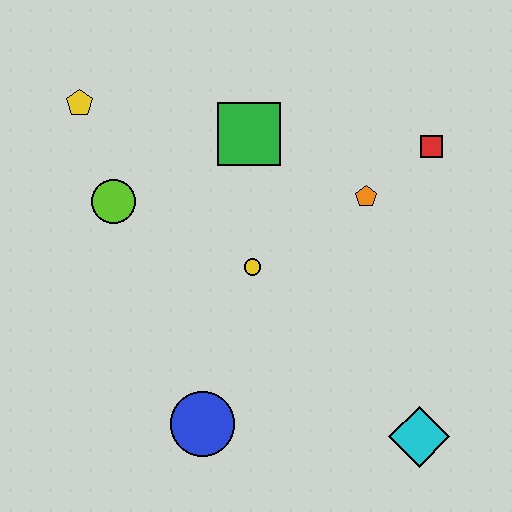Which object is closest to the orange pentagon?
The red square is closest to the orange pentagon.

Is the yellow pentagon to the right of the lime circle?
No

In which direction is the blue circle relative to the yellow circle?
The blue circle is below the yellow circle.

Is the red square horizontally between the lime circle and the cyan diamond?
No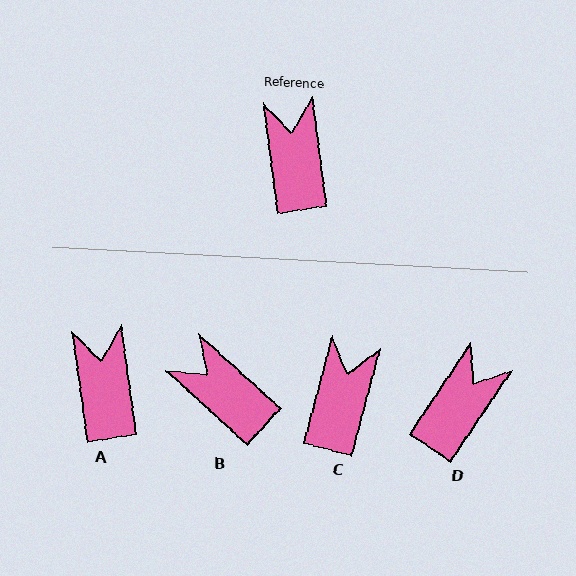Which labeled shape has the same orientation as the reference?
A.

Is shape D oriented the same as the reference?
No, it is off by about 42 degrees.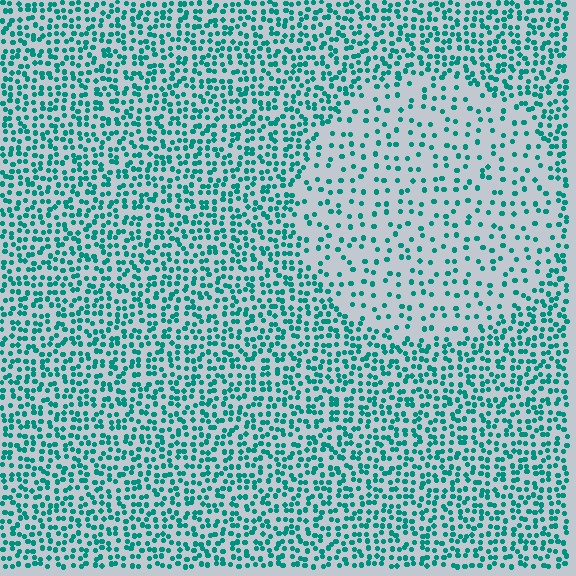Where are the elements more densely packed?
The elements are more densely packed outside the circle boundary.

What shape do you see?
I see a circle.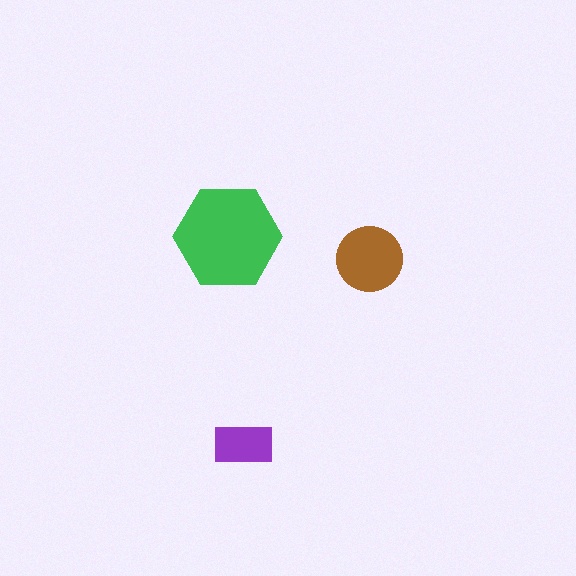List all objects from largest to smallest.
The green hexagon, the brown circle, the purple rectangle.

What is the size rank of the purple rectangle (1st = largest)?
3rd.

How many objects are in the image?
There are 3 objects in the image.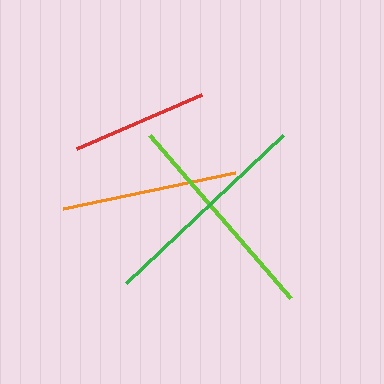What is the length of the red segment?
The red segment is approximately 136 pixels long.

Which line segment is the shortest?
The red line is the shortest at approximately 136 pixels.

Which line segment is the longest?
The green line is the longest at approximately 216 pixels.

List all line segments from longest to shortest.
From longest to shortest: green, lime, orange, red.